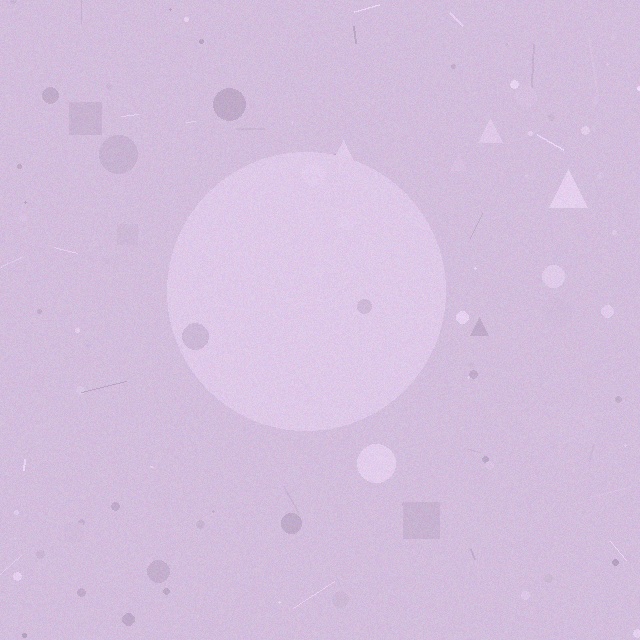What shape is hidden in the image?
A circle is hidden in the image.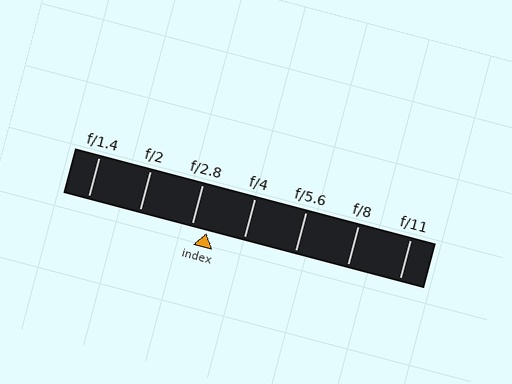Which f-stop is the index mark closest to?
The index mark is closest to f/2.8.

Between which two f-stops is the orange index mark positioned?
The index mark is between f/2.8 and f/4.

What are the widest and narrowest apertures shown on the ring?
The widest aperture shown is f/1.4 and the narrowest is f/11.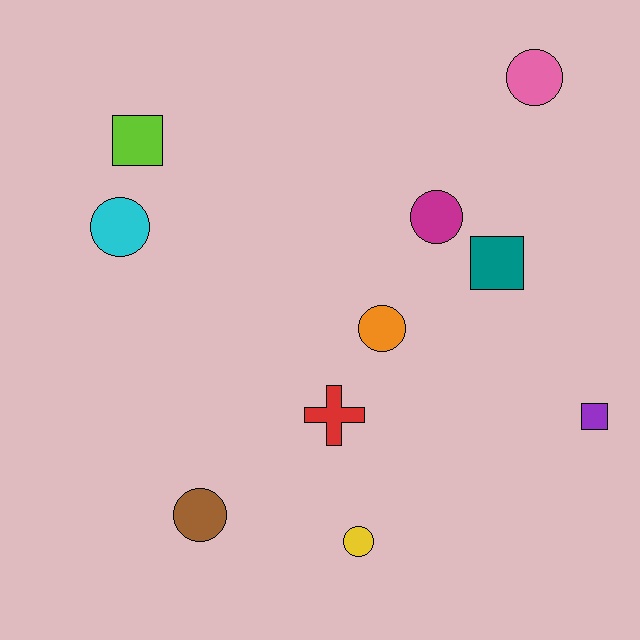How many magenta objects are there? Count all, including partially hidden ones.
There is 1 magenta object.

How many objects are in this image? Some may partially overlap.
There are 10 objects.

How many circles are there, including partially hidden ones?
There are 6 circles.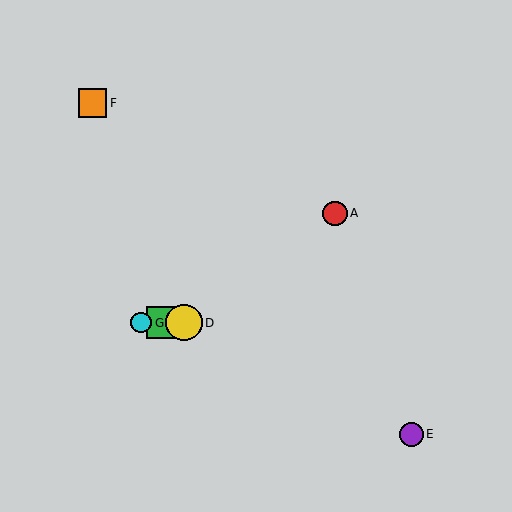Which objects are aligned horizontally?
Objects B, C, D, G are aligned horizontally.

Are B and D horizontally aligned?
Yes, both are at y≈323.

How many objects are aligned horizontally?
4 objects (B, C, D, G) are aligned horizontally.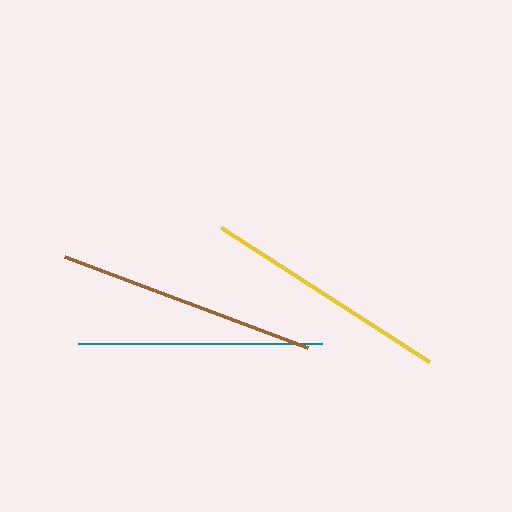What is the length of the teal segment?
The teal segment is approximately 244 pixels long.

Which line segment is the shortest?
The teal line is the shortest at approximately 244 pixels.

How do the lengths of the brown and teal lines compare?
The brown and teal lines are approximately the same length.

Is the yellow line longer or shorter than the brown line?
The brown line is longer than the yellow line.